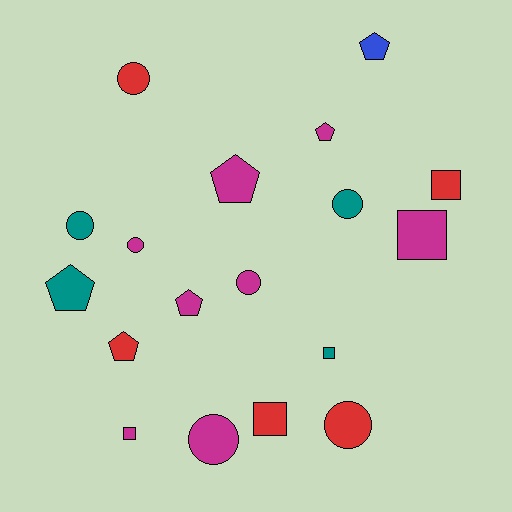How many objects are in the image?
There are 18 objects.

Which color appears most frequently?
Magenta, with 8 objects.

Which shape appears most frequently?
Circle, with 7 objects.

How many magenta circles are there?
There are 3 magenta circles.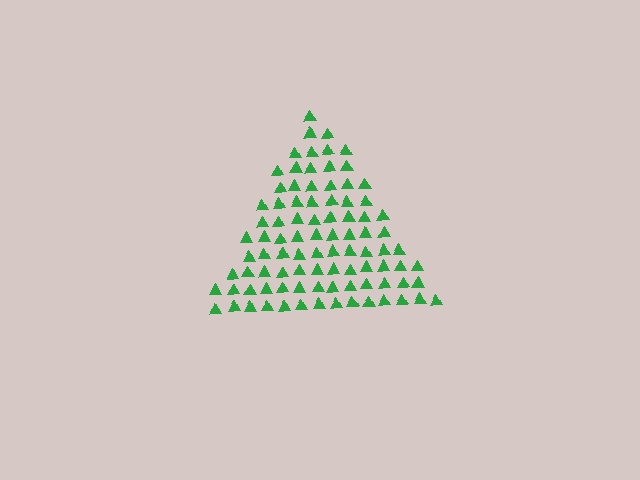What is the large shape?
The large shape is a triangle.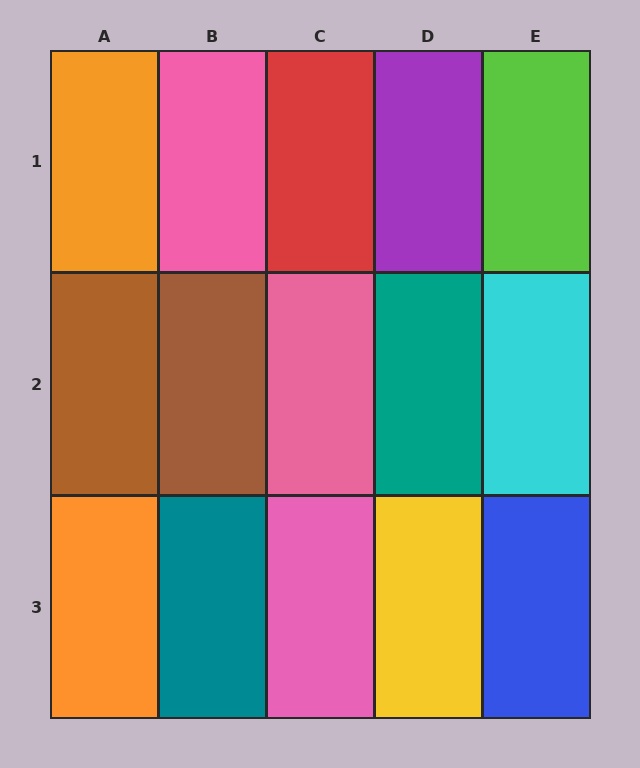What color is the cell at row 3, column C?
Pink.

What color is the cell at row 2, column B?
Brown.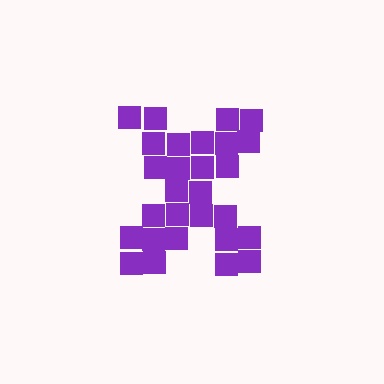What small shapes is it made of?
It is made of small squares.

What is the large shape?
The large shape is the letter X.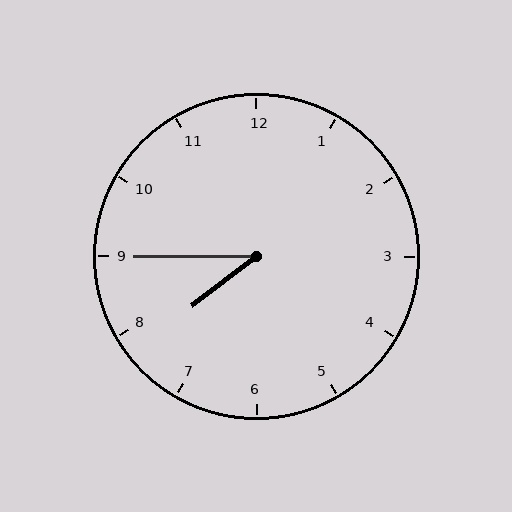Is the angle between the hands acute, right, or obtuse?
It is acute.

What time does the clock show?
7:45.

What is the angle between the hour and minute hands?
Approximately 38 degrees.